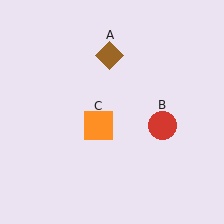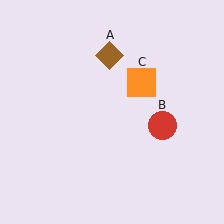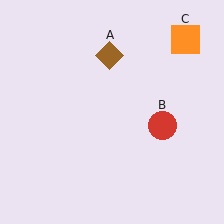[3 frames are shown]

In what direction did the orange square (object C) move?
The orange square (object C) moved up and to the right.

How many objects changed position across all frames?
1 object changed position: orange square (object C).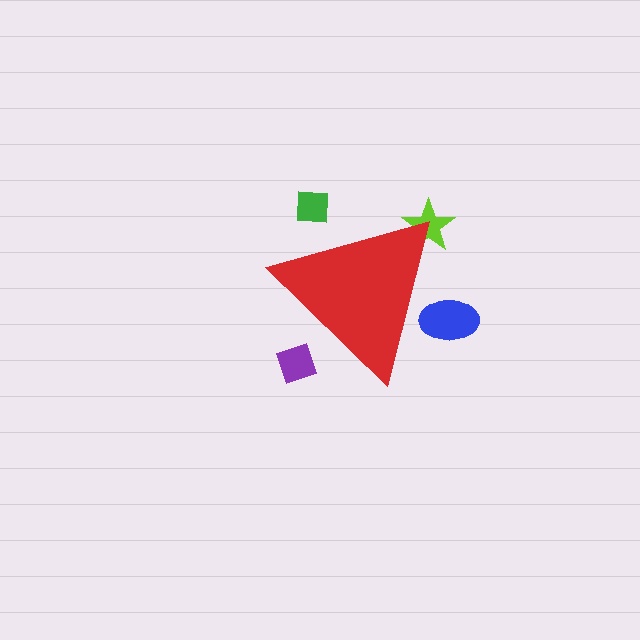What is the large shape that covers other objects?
A red triangle.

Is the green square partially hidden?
Yes, the green square is partially hidden behind the red triangle.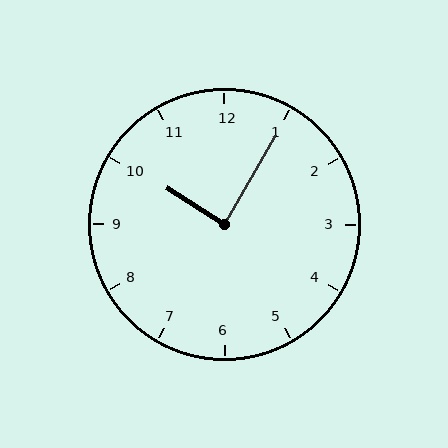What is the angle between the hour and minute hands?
Approximately 88 degrees.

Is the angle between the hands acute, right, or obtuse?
It is right.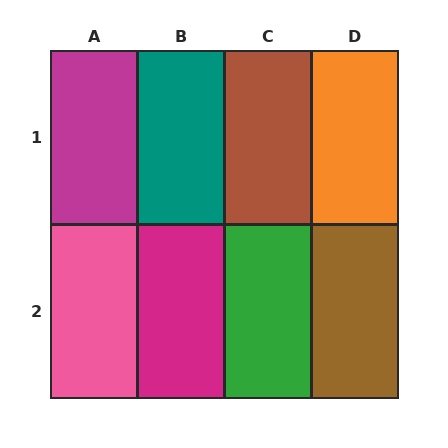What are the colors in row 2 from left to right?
Pink, magenta, green, brown.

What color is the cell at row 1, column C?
Brown.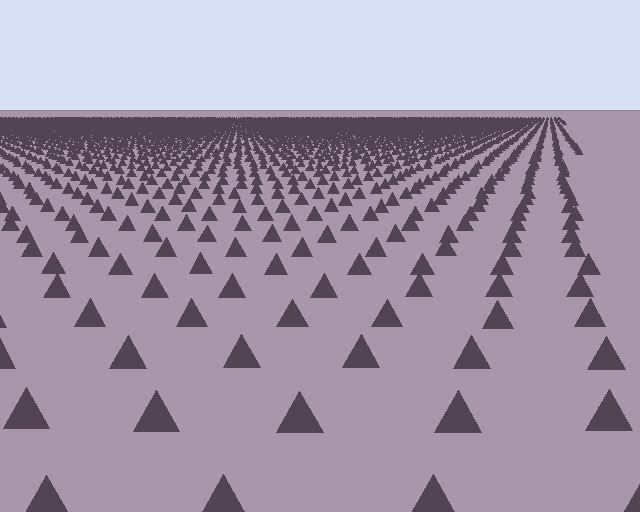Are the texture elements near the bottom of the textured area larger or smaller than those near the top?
Larger. Near the bottom, elements are closer to the viewer and appear at a bigger on-screen size.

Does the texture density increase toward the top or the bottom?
Density increases toward the top.